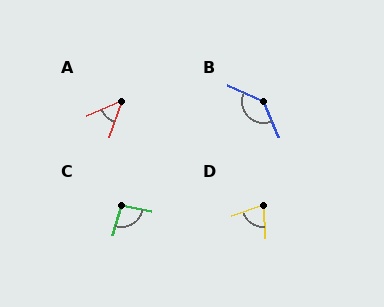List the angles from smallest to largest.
A (48°), D (73°), C (95°), B (138°).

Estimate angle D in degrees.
Approximately 73 degrees.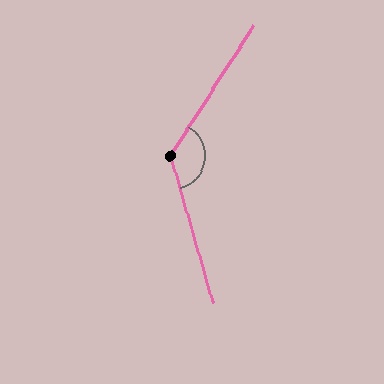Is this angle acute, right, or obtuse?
It is obtuse.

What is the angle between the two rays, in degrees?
Approximately 132 degrees.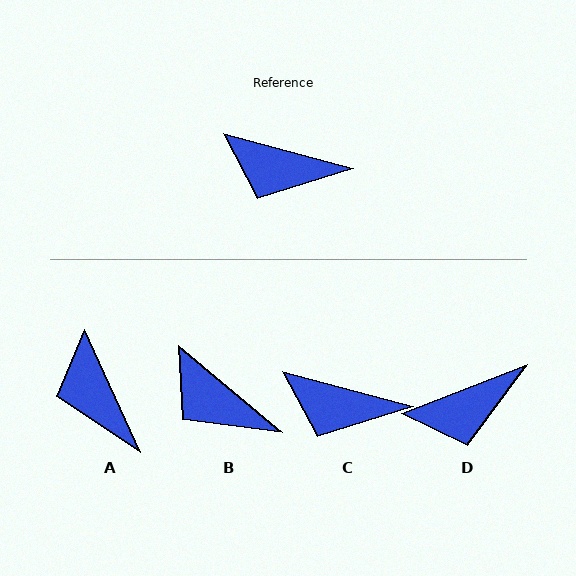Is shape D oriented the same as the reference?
No, it is off by about 36 degrees.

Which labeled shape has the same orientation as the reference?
C.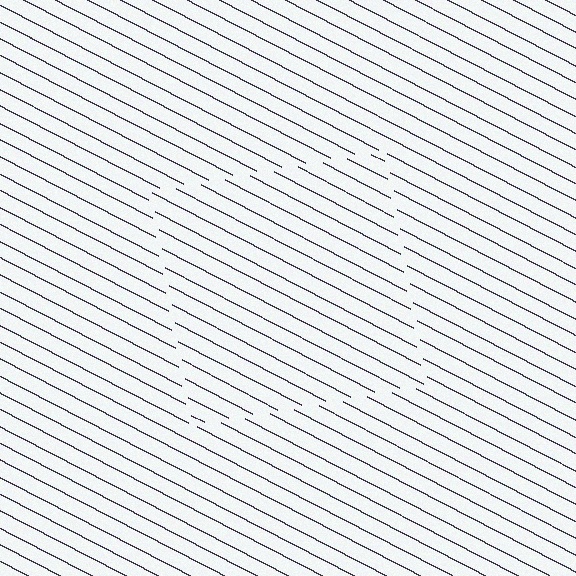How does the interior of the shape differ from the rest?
The interior of the shape contains the same grating, shifted by half a period — the contour is defined by the phase discontinuity where line-ends from the inner and outer gratings abut.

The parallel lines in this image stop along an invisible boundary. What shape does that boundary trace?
An illusory square. The interior of the shape contains the same grating, shifted by half a period — the contour is defined by the phase discontinuity where line-ends from the inner and outer gratings abut.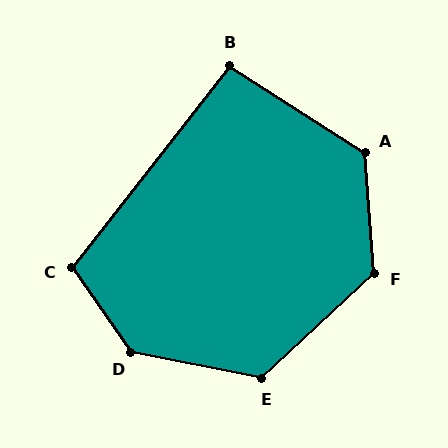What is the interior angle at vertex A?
Approximately 127 degrees (obtuse).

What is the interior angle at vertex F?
Approximately 128 degrees (obtuse).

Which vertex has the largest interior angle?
D, at approximately 136 degrees.